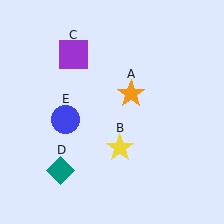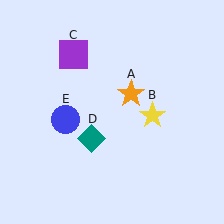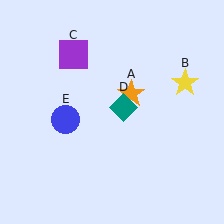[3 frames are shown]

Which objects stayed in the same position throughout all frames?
Orange star (object A) and purple square (object C) and blue circle (object E) remained stationary.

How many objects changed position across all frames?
2 objects changed position: yellow star (object B), teal diamond (object D).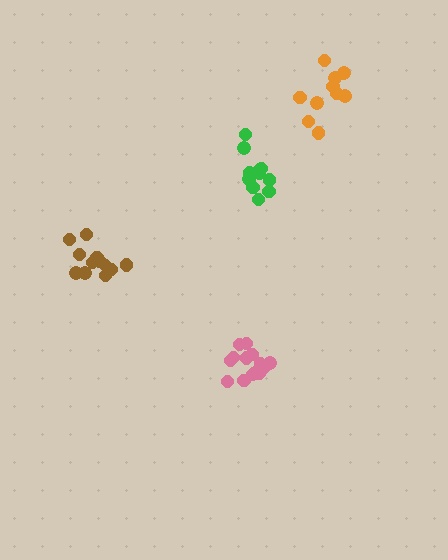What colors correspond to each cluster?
The clusters are colored: green, pink, brown, orange.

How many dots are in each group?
Group 1: 12 dots, Group 2: 15 dots, Group 3: 12 dots, Group 4: 10 dots (49 total).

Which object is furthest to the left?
The brown cluster is leftmost.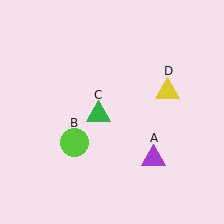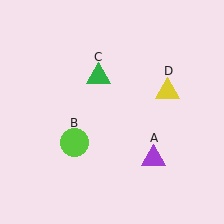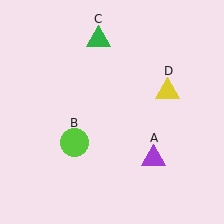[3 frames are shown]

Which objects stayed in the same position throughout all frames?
Purple triangle (object A) and lime circle (object B) and yellow triangle (object D) remained stationary.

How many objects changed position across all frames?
1 object changed position: green triangle (object C).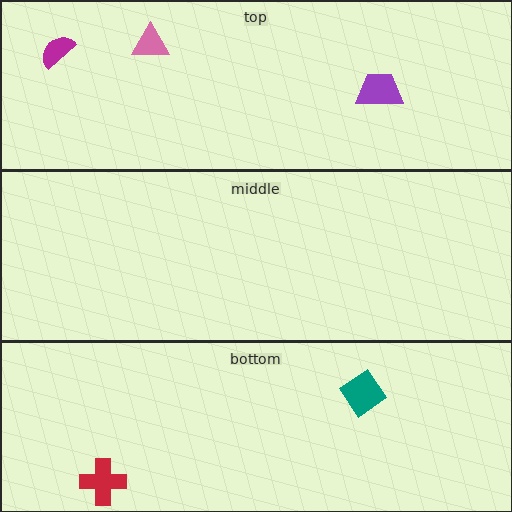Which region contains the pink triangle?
The top region.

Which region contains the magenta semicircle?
The top region.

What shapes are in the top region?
The purple trapezoid, the magenta semicircle, the pink triangle.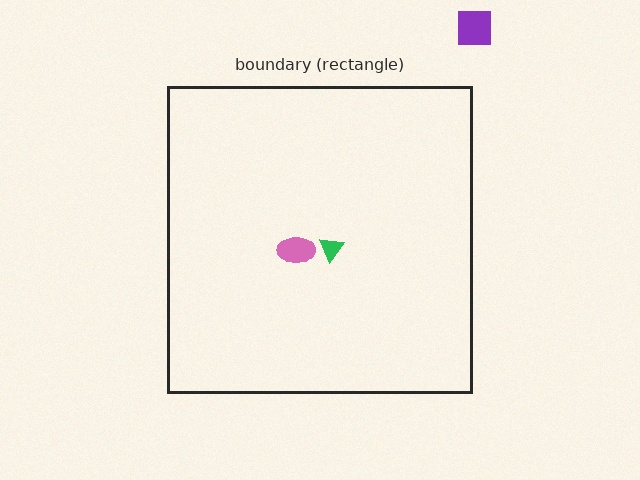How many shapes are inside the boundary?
2 inside, 1 outside.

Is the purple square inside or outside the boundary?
Outside.